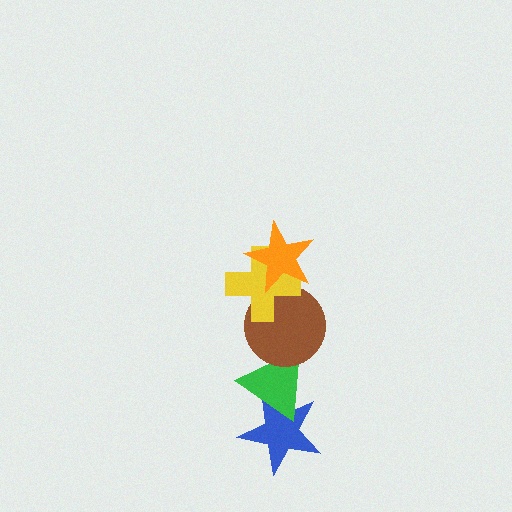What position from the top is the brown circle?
The brown circle is 3rd from the top.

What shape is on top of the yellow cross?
The orange star is on top of the yellow cross.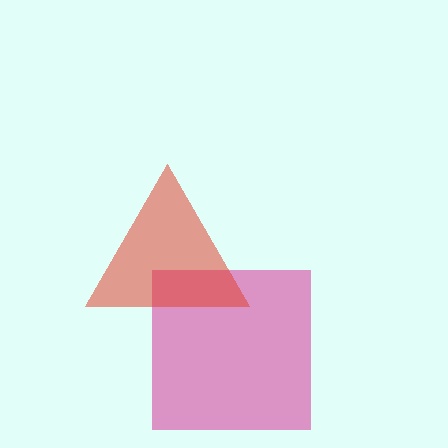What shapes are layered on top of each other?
The layered shapes are: a magenta square, a red triangle.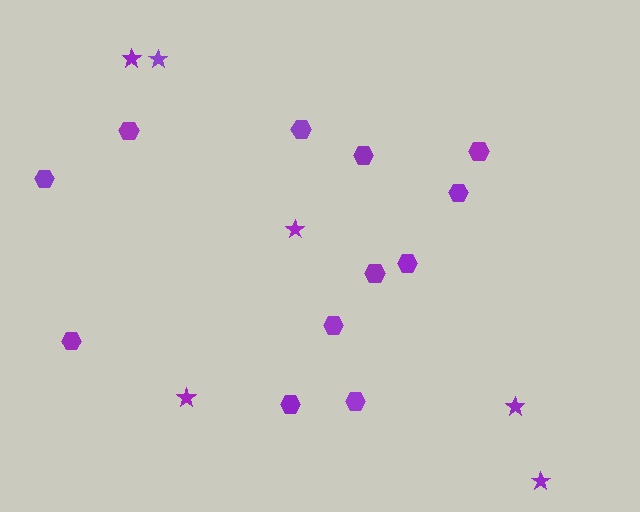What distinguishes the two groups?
There are 2 groups: one group of stars (6) and one group of hexagons (12).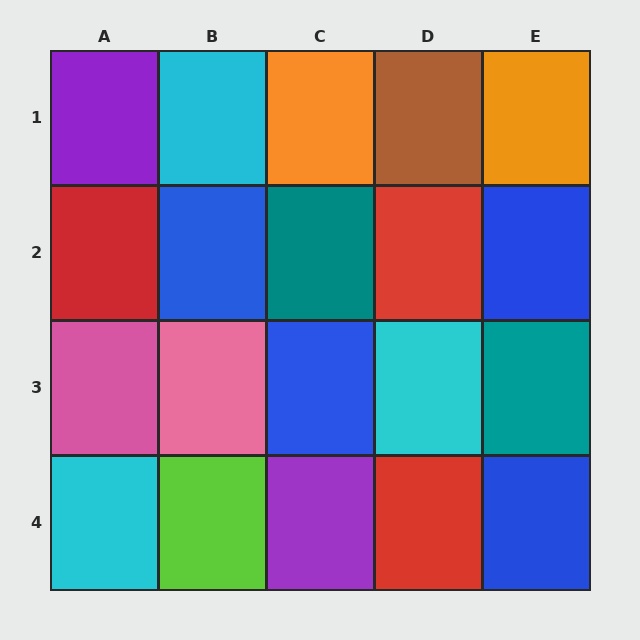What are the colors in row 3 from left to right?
Pink, pink, blue, cyan, teal.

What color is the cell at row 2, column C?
Teal.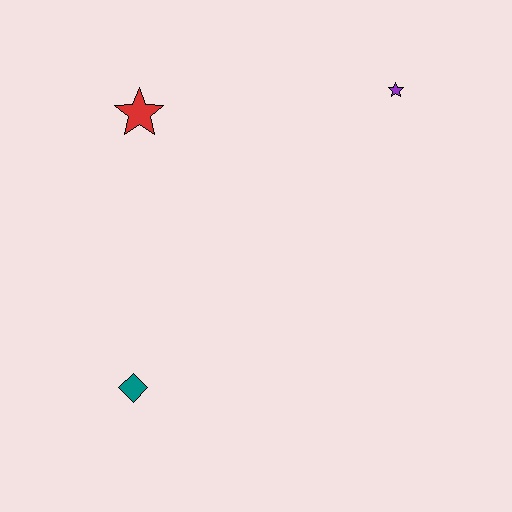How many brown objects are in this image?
There are no brown objects.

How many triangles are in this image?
There are no triangles.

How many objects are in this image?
There are 3 objects.